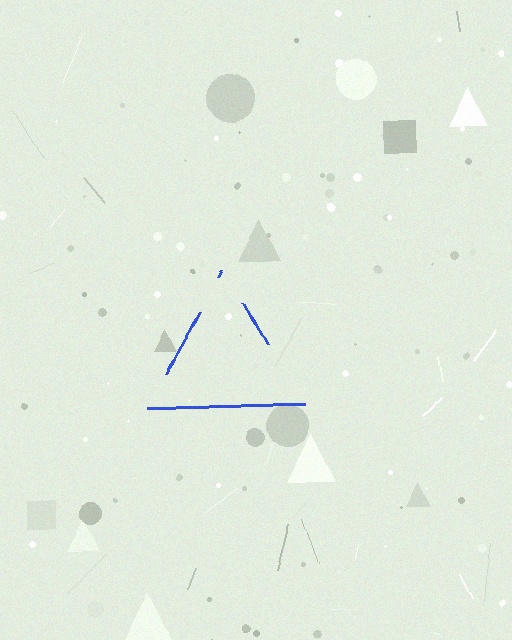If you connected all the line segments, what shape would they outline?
They would outline a triangle.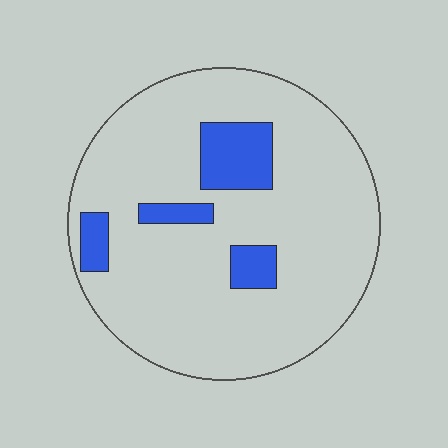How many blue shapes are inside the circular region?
4.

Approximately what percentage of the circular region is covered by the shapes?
Approximately 15%.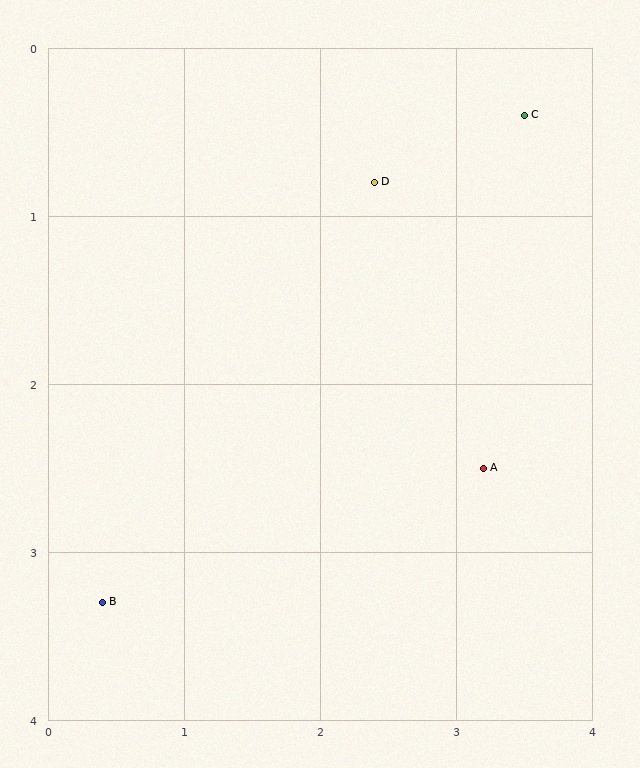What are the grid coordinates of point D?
Point D is at approximately (2.4, 0.8).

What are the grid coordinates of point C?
Point C is at approximately (3.5, 0.4).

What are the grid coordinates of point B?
Point B is at approximately (0.4, 3.3).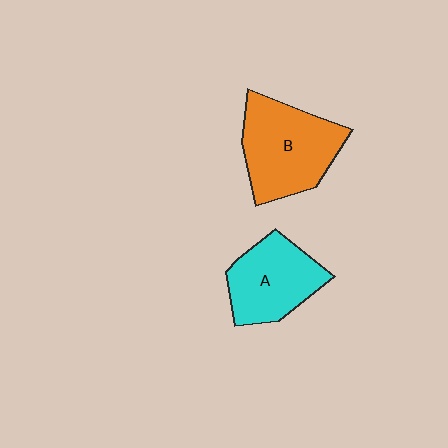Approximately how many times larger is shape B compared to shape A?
Approximately 1.2 times.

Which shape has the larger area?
Shape B (orange).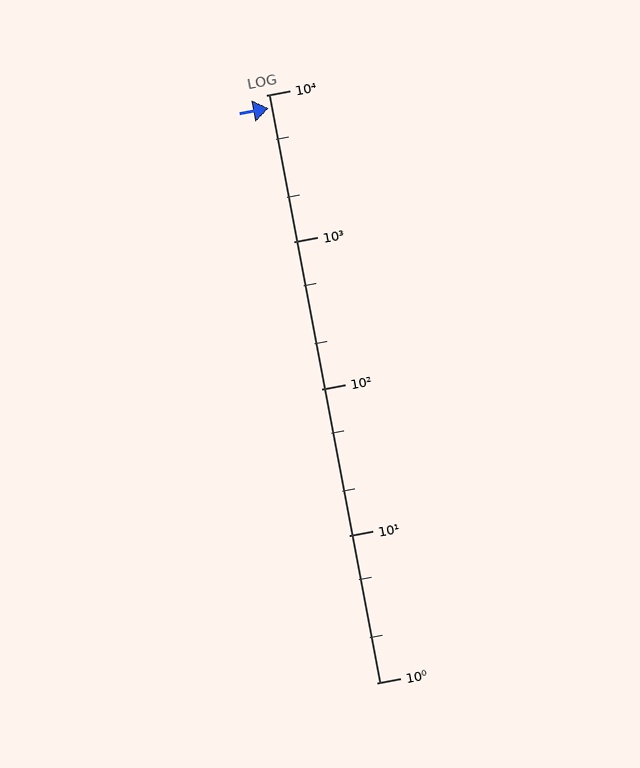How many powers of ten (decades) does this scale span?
The scale spans 4 decades, from 1 to 10000.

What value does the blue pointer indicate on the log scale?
The pointer indicates approximately 8100.